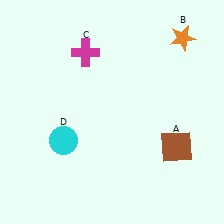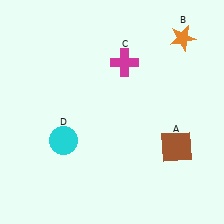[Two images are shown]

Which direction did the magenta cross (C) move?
The magenta cross (C) moved right.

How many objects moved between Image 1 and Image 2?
1 object moved between the two images.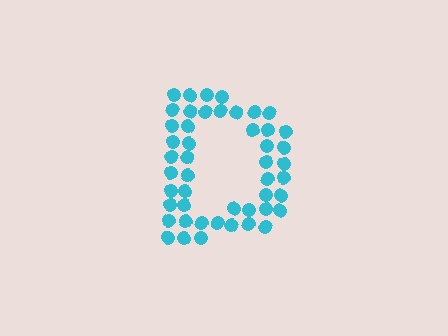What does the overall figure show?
The overall figure shows the letter D.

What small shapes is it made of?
It is made of small circles.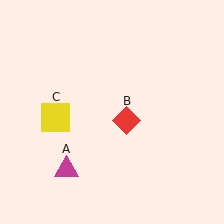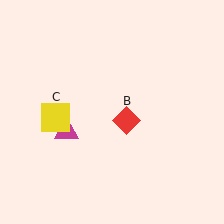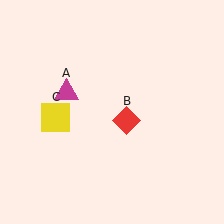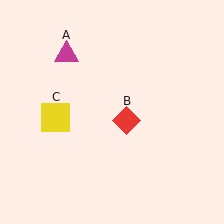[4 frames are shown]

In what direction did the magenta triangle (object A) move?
The magenta triangle (object A) moved up.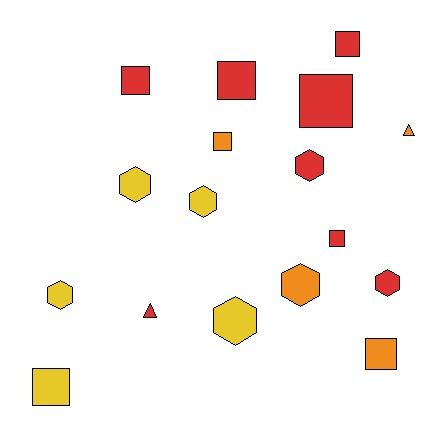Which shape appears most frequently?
Square, with 8 objects.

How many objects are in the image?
There are 17 objects.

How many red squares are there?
There are 5 red squares.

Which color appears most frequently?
Red, with 8 objects.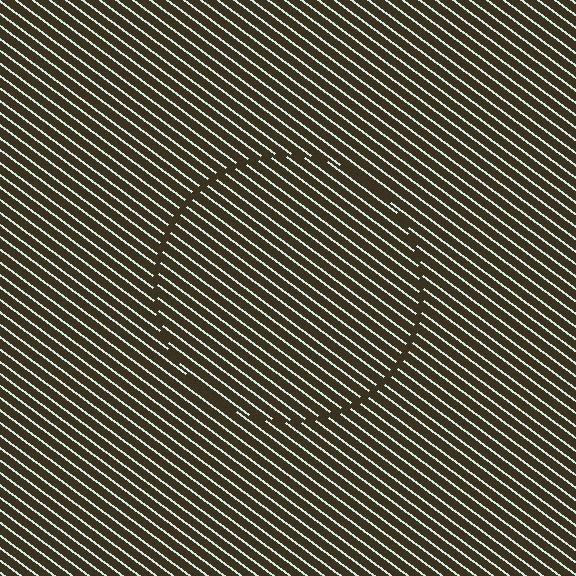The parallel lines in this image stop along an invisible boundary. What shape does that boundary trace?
An illusory circle. The interior of the shape contains the same grating, shifted by half a period — the contour is defined by the phase discontinuity where line-ends from the inner and outer gratings abut.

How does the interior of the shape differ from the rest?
The interior of the shape contains the same grating, shifted by half a period — the contour is defined by the phase discontinuity where line-ends from the inner and outer gratings abut.